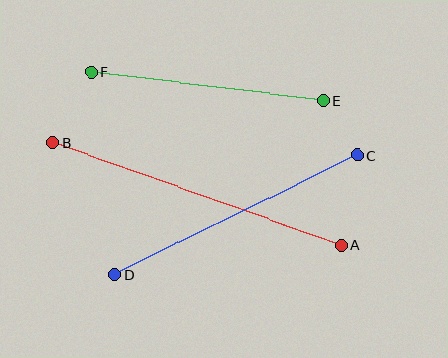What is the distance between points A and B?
The distance is approximately 306 pixels.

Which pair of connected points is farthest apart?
Points A and B are farthest apart.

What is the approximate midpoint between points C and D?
The midpoint is at approximately (236, 215) pixels.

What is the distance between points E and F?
The distance is approximately 233 pixels.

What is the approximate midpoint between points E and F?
The midpoint is at approximately (207, 86) pixels.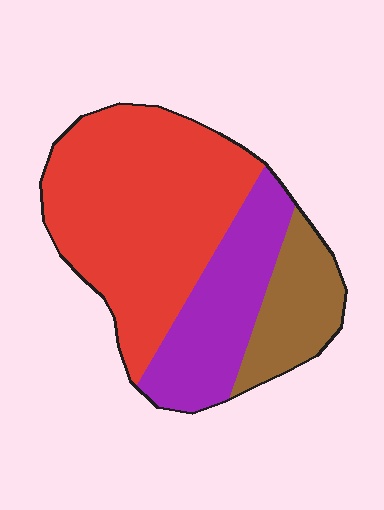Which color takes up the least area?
Brown, at roughly 15%.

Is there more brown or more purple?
Purple.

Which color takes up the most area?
Red, at roughly 55%.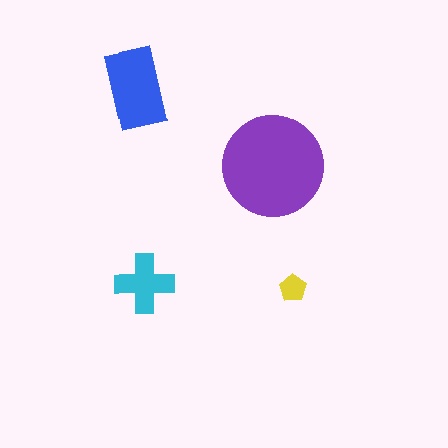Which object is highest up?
The blue rectangle is topmost.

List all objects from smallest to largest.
The yellow pentagon, the cyan cross, the blue rectangle, the purple circle.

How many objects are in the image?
There are 4 objects in the image.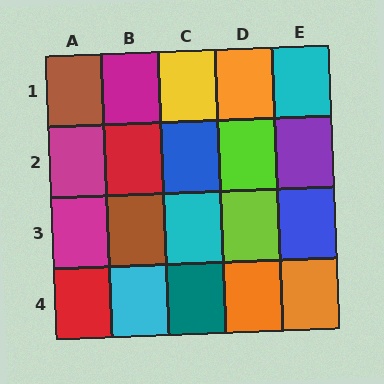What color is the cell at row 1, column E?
Cyan.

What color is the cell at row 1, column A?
Brown.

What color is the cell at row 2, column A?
Magenta.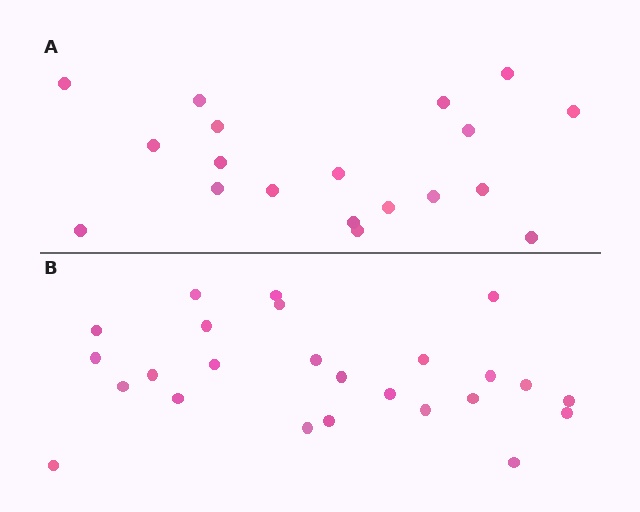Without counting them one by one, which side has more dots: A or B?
Region B (the bottom region) has more dots.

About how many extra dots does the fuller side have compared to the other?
Region B has about 6 more dots than region A.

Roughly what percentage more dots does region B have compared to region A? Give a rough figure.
About 30% more.